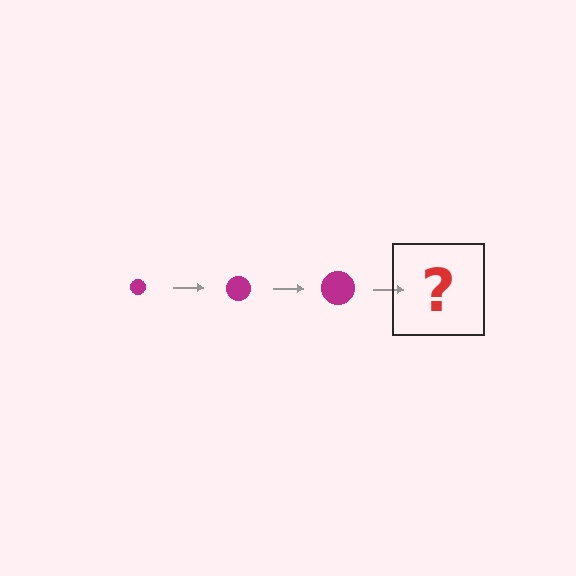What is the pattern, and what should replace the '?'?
The pattern is that the circle gets progressively larger each step. The '?' should be a magenta circle, larger than the previous one.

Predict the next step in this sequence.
The next step is a magenta circle, larger than the previous one.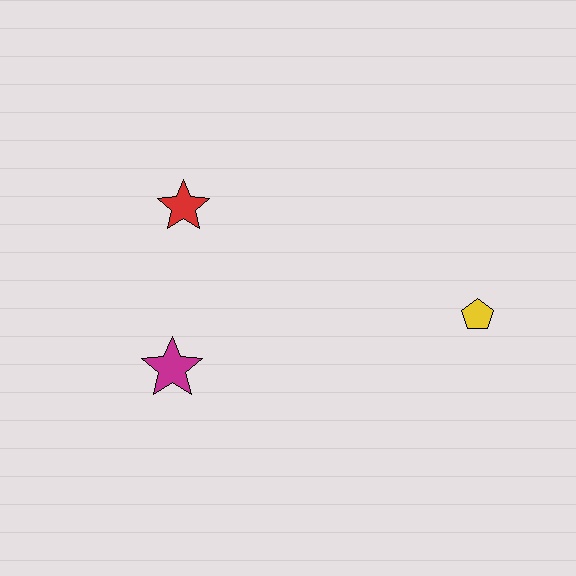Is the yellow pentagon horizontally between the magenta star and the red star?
No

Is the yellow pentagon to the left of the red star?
No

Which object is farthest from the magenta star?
The yellow pentagon is farthest from the magenta star.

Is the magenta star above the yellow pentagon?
No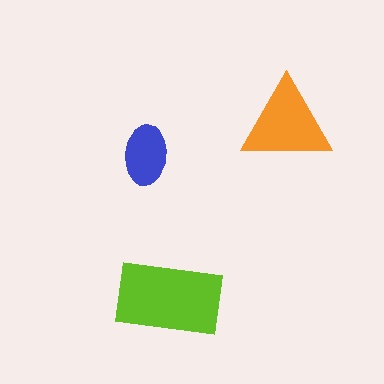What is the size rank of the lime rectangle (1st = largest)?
1st.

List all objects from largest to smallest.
The lime rectangle, the orange triangle, the blue ellipse.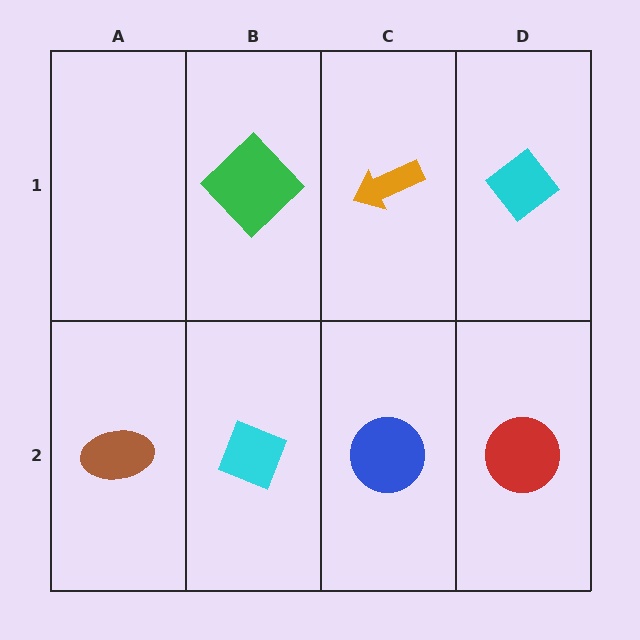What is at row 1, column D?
A cyan diamond.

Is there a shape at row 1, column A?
No, that cell is empty.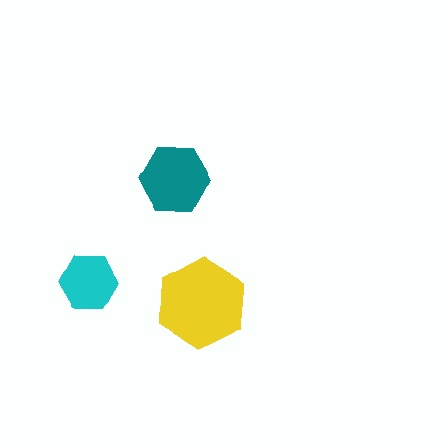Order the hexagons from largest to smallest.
the yellow one, the teal one, the cyan one.